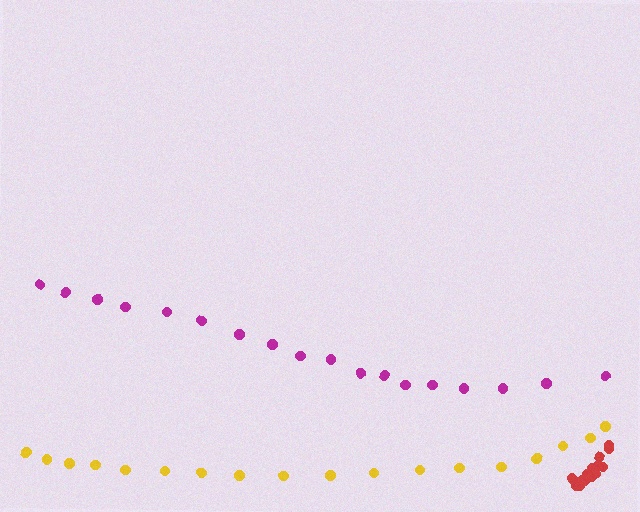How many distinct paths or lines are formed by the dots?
There are 3 distinct paths.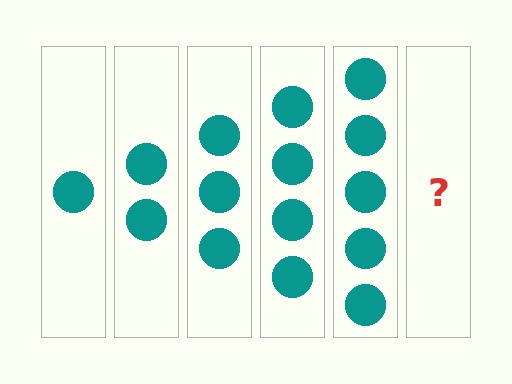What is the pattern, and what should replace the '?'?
The pattern is that each step adds one more circle. The '?' should be 6 circles.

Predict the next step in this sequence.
The next step is 6 circles.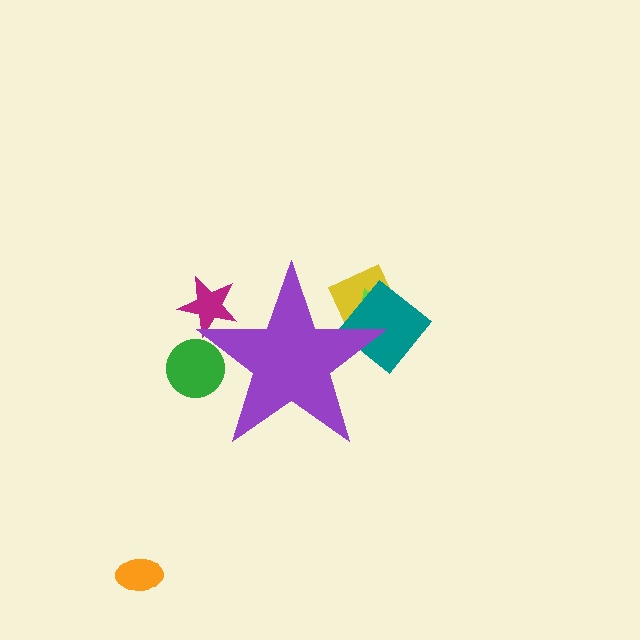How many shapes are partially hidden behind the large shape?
5 shapes are partially hidden.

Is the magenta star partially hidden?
Yes, the magenta star is partially hidden behind the purple star.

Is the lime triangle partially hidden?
Yes, the lime triangle is partially hidden behind the purple star.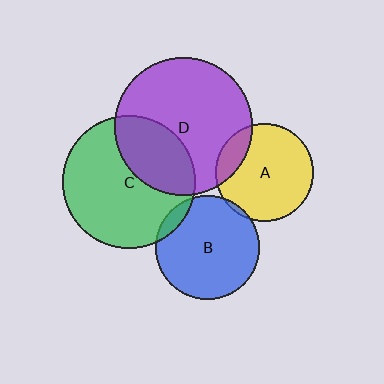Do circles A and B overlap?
Yes.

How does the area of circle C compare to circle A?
Approximately 1.8 times.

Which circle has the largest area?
Circle D (purple).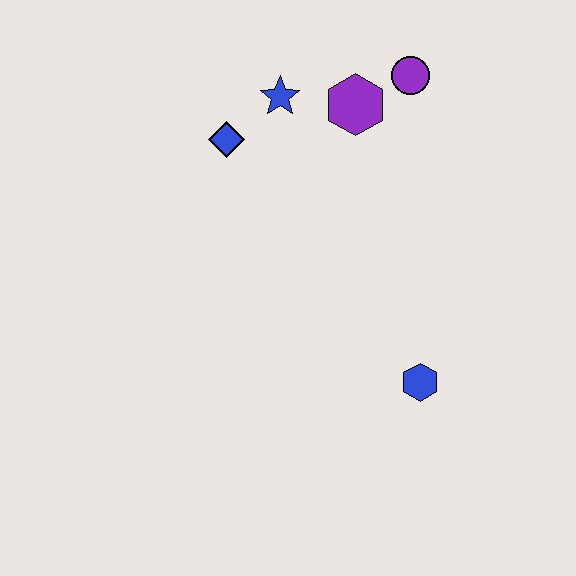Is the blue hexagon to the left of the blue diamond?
No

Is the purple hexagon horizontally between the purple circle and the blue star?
Yes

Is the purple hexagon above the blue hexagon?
Yes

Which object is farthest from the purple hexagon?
The blue hexagon is farthest from the purple hexagon.